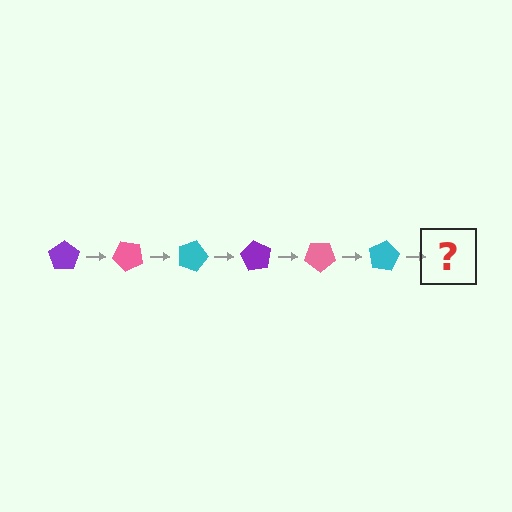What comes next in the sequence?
The next element should be a purple pentagon, rotated 270 degrees from the start.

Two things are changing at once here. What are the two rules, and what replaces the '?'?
The two rules are that it rotates 45 degrees each step and the color cycles through purple, pink, and cyan. The '?' should be a purple pentagon, rotated 270 degrees from the start.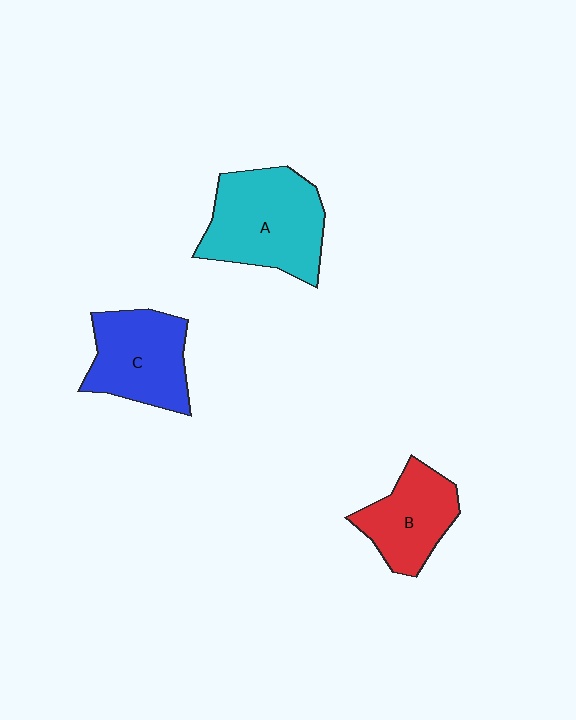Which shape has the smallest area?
Shape B (red).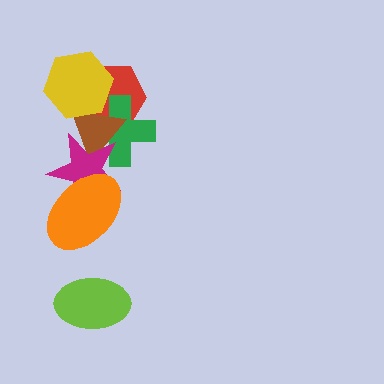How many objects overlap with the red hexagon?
3 objects overlap with the red hexagon.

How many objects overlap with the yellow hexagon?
3 objects overlap with the yellow hexagon.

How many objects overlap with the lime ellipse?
0 objects overlap with the lime ellipse.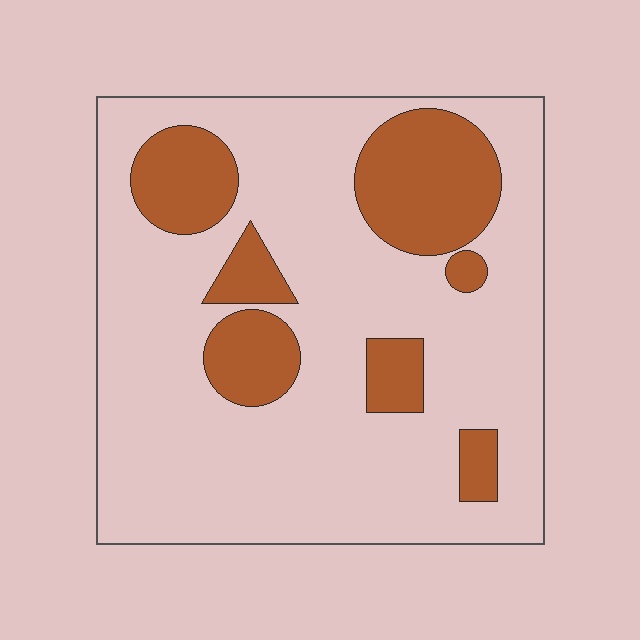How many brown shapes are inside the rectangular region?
7.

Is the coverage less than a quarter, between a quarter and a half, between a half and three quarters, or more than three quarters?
Less than a quarter.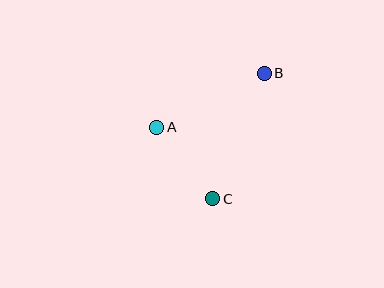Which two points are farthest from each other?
Points B and C are farthest from each other.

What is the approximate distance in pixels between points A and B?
The distance between A and B is approximately 120 pixels.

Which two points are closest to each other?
Points A and C are closest to each other.